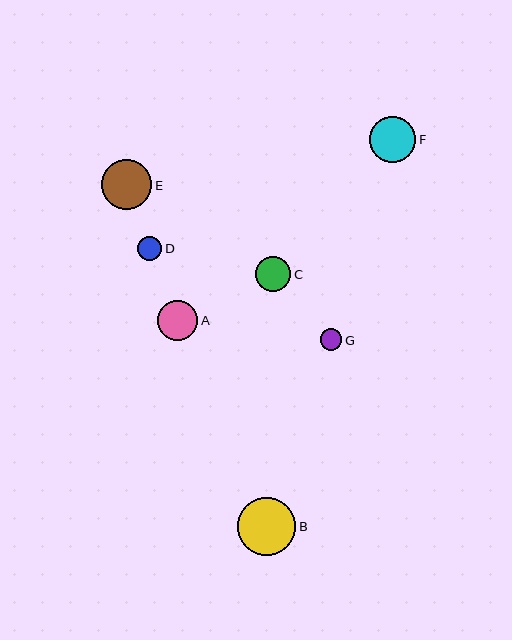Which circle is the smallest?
Circle G is the smallest with a size of approximately 22 pixels.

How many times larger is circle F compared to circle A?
Circle F is approximately 1.1 times the size of circle A.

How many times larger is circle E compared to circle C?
Circle E is approximately 1.4 times the size of circle C.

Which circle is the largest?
Circle B is the largest with a size of approximately 58 pixels.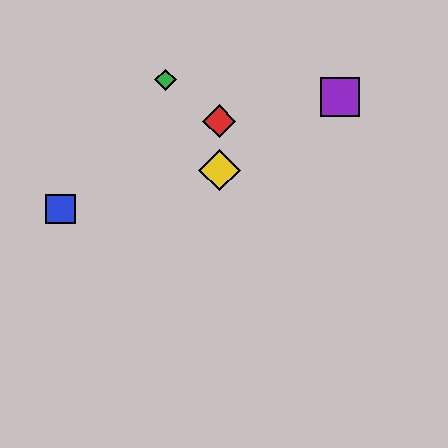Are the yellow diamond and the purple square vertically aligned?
No, the yellow diamond is at x≈219 and the purple square is at x≈340.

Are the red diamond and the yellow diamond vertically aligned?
Yes, both are at x≈219.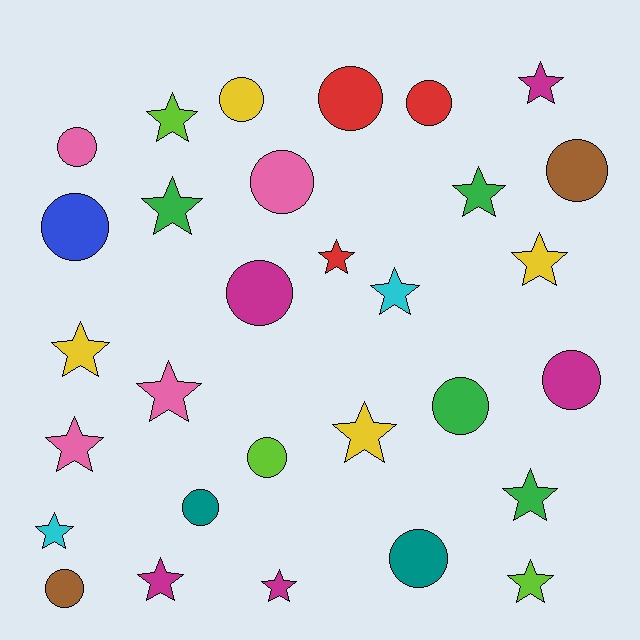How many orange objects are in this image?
There are no orange objects.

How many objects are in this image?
There are 30 objects.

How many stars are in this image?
There are 16 stars.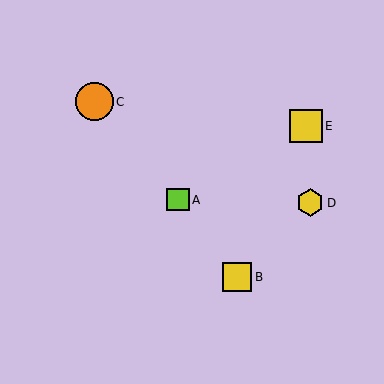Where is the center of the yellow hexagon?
The center of the yellow hexagon is at (310, 203).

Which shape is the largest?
The orange circle (labeled C) is the largest.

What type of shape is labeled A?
Shape A is a lime square.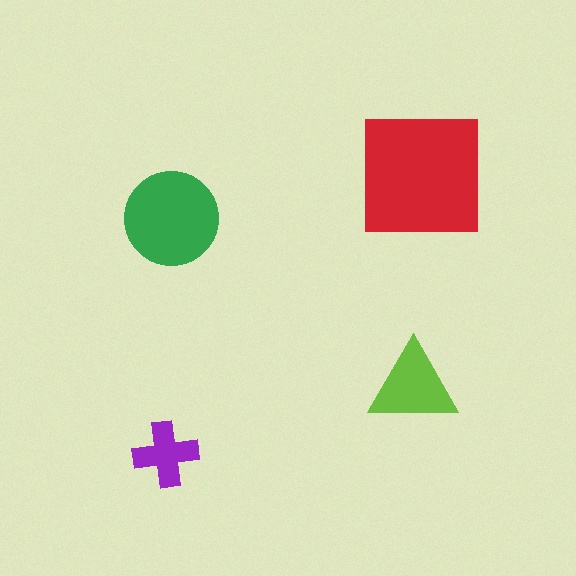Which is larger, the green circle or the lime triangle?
The green circle.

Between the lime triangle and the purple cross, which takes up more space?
The lime triangle.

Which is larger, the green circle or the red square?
The red square.